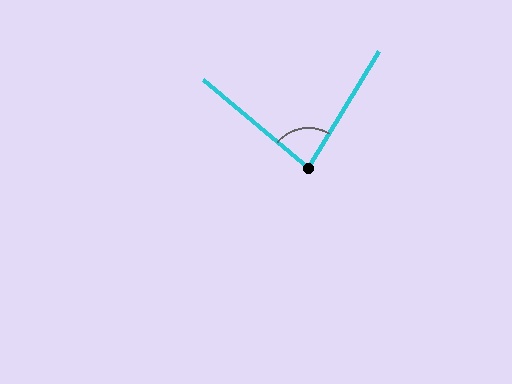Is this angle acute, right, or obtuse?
It is acute.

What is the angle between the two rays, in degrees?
Approximately 81 degrees.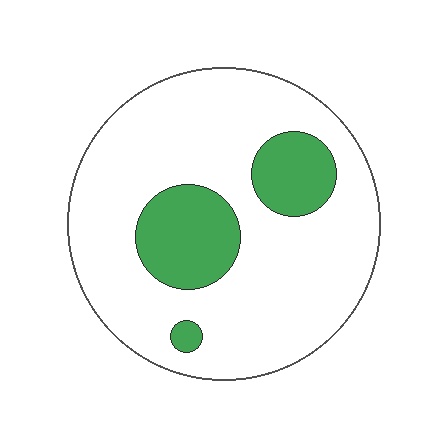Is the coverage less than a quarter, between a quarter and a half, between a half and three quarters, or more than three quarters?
Less than a quarter.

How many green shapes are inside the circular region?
3.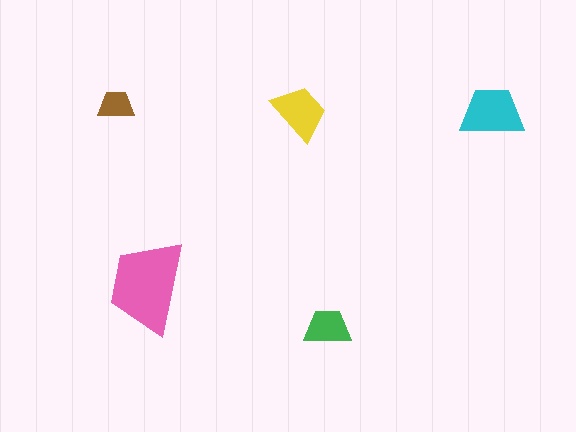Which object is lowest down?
The green trapezoid is bottommost.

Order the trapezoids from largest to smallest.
the pink one, the cyan one, the yellow one, the green one, the brown one.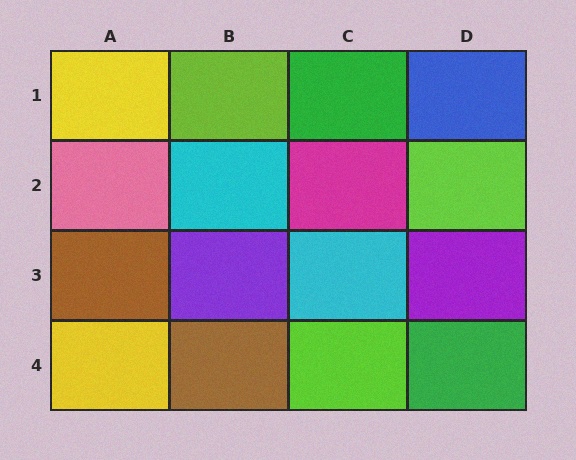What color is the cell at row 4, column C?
Lime.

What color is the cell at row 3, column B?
Purple.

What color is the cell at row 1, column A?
Yellow.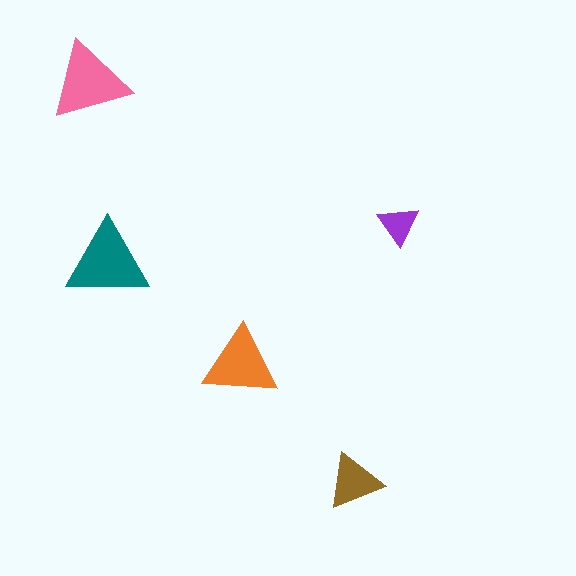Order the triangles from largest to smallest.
the teal one, the pink one, the orange one, the brown one, the purple one.